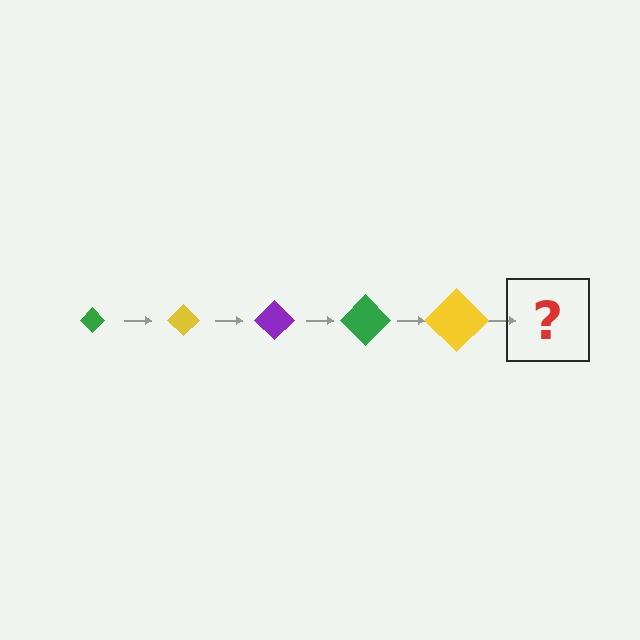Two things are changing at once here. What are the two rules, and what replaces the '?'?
The two rules are that the diamond grows larger each step and the color cycles through green, yellow, and purple. The '?' should be a purple diamond, larger than the previous one.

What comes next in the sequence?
The next element should be a purple diamond, larger than the previous one.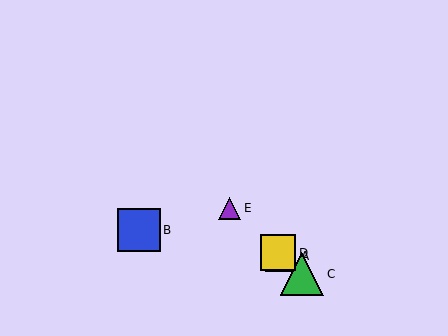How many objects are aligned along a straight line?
4 objects (A, C, D, E) are aligned along a straight line.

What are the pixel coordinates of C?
Object C is at (302, 274).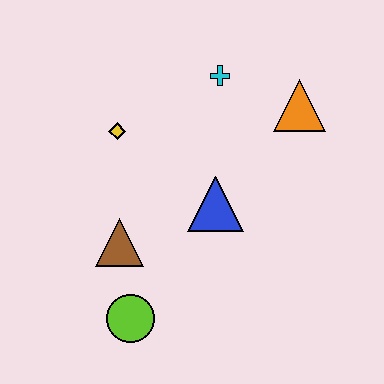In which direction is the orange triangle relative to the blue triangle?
The orange triangle is above the blue triangle.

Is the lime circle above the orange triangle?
No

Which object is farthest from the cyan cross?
The lime circle is farthest from the cyan cross.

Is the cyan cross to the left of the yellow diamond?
No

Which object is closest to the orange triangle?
The cyan cross is closest to the orange triangle.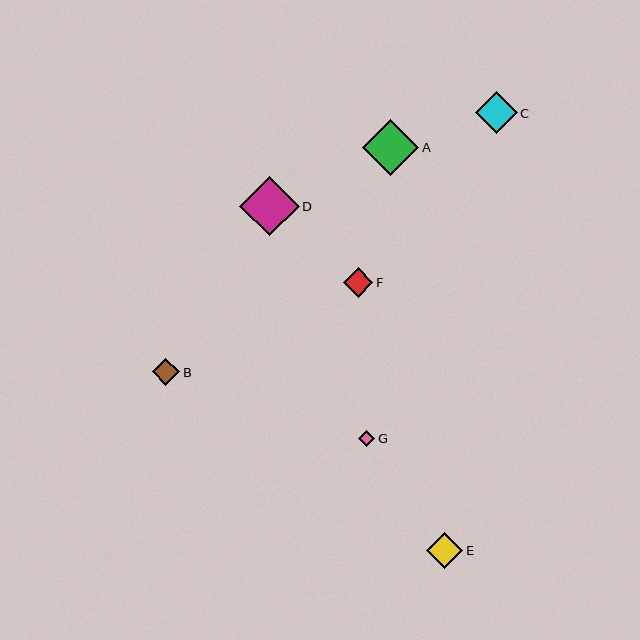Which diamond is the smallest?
Diamond G is the smallest with a size of approximately 16 pixels.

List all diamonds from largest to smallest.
From largest to smallest: D, A, C, E, F, B, G.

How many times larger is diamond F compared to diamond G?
Diamond F is approximately 1.9 times the size of diamond G.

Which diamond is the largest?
Diamond D is the largest with a size of approximately 60 pixels.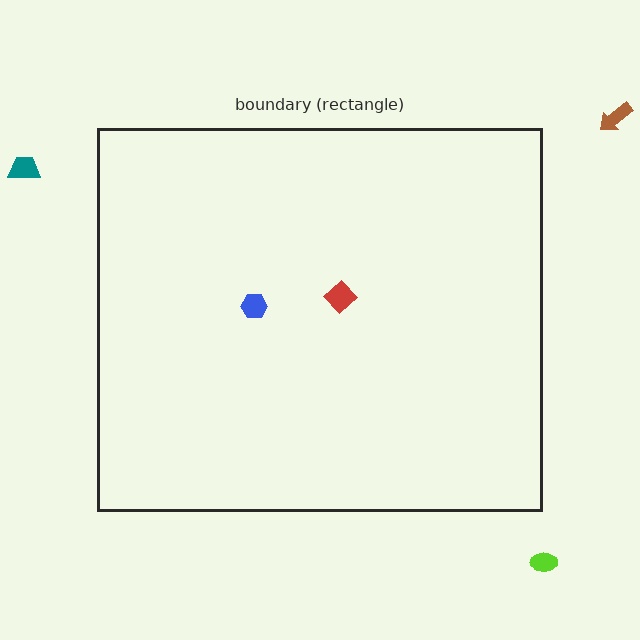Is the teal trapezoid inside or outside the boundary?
Outside.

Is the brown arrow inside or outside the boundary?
Outside.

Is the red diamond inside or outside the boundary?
Inside.